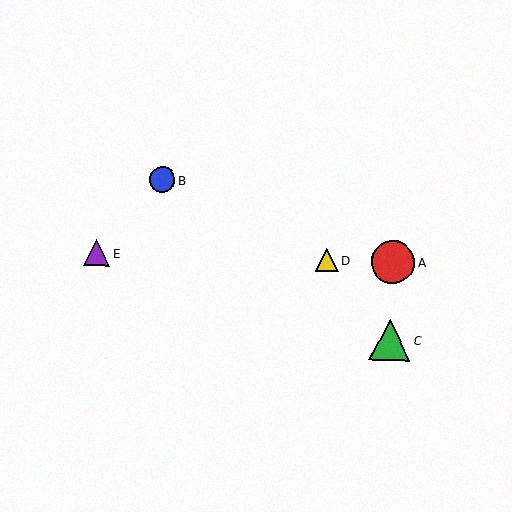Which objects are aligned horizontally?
Objects A, D, E are aligned horizontally.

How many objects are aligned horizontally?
3 objects (A, D, E) are aligned horizontally.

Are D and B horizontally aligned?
No, D is at y≈260 and B is at y≈180.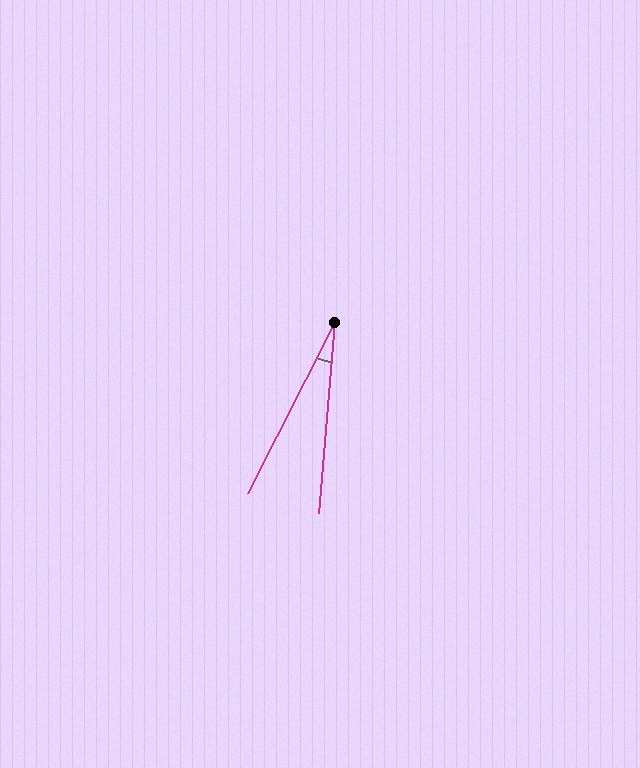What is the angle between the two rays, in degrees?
Approximately 22 degrees.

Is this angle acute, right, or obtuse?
It is acute.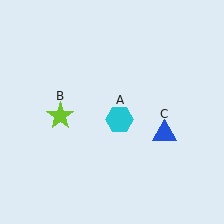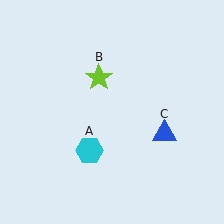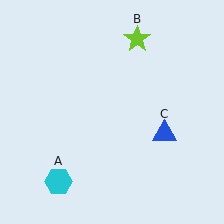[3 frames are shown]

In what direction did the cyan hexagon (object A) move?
The cyan hexagon (object A) moved down and to the left.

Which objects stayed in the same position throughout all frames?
Blue triangle (object C) remained stationary.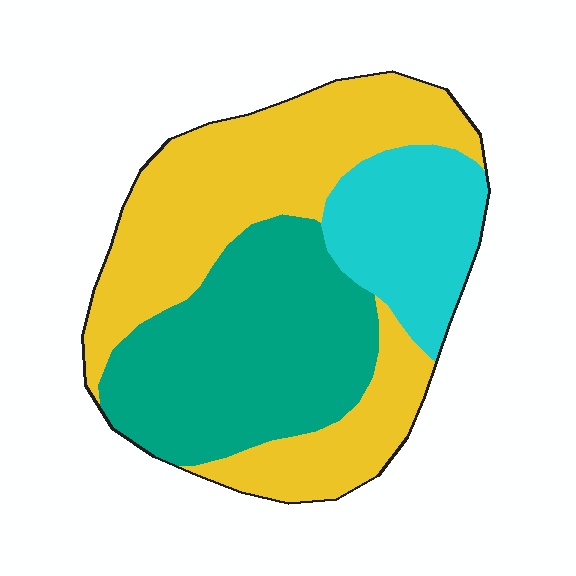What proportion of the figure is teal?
Teal takes up about three eighths (3/8) of the figure.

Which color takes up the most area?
Yellow, at roughly 45%.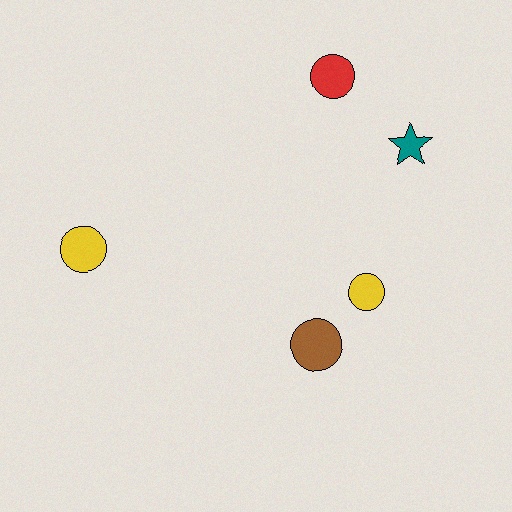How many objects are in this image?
There are 5 objects.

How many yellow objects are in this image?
There are 2 yellow objects.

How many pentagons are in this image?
There are no pentagons.